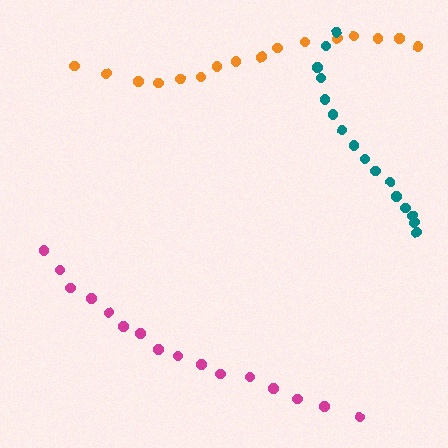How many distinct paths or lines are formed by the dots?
There are 3 distinct paths.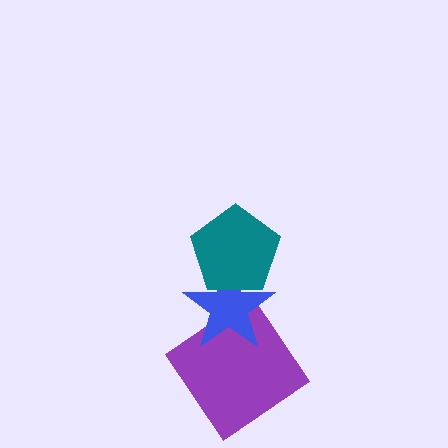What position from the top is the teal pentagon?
The teal pentagon is 1st from the top.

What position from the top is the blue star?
The blue star is 2nd from the top.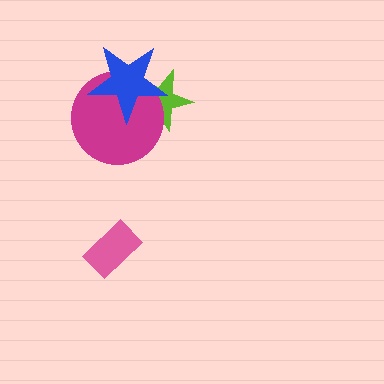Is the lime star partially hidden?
Yes, it is partially covered by another shape.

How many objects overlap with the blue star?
2 objects overlap with the blue star.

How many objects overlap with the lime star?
2 objects overlap with the lime star.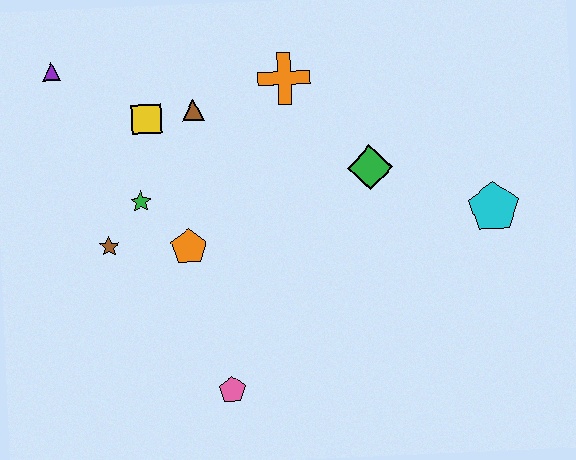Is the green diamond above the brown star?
Yes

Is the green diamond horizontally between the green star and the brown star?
No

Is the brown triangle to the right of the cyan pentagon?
No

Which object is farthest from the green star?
The cyan pentagon is farthest from the green star.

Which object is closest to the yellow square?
The brown triangle is closest to the yellow square.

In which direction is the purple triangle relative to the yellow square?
The purple triangle is to the left of the yellow square.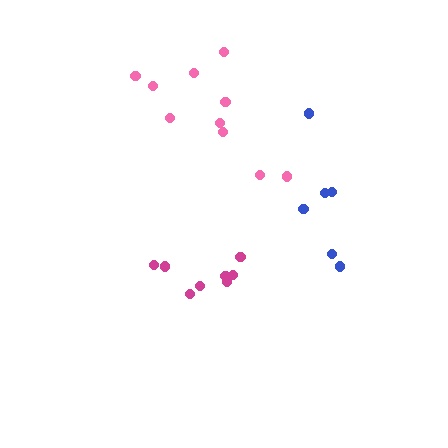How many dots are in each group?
Group 1: 8 dots, Group 2: 10 dots, Group 3: 7 dots (25 total).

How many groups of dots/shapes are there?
There are 3 groups.